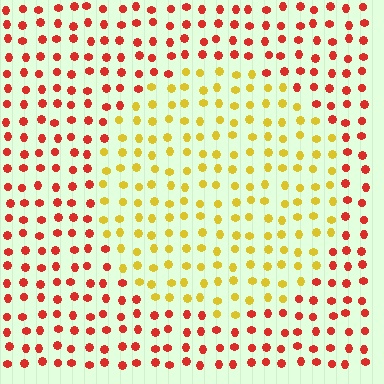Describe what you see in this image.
The image is filled with small red elements in a uniform arrangement. A circle-shaped region is visible where the elements are tinted to a slightly different hue, forming a subtle color boundary.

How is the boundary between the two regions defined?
The boundary is defined purely by a slight shift in hue (about 51 degrees). Spacing, size, and orientation are identical on both sides.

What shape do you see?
I see a circle.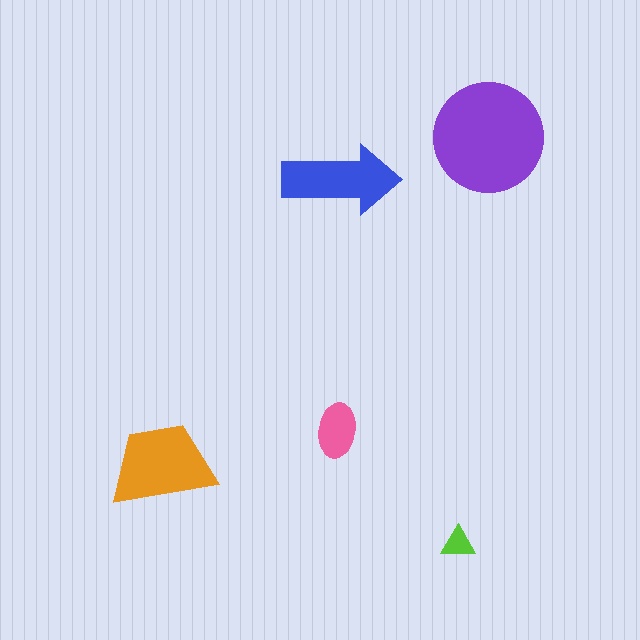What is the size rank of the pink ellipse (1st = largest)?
4th.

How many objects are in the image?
There are 5 objects in the image.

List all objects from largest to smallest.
The purple circle, the orange trapezoid, the blue arrow, the pink ellipse, the lime triangle.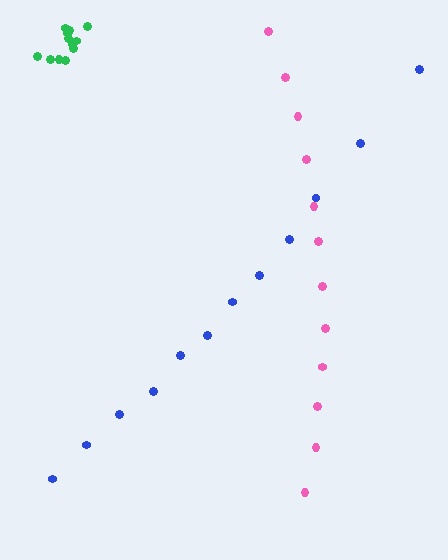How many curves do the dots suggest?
There are 3 distinct paths.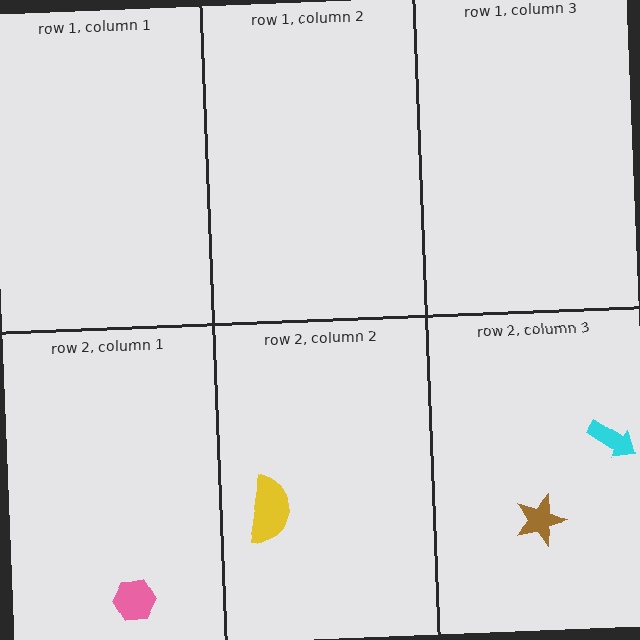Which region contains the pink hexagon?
The row 2, column 1 region.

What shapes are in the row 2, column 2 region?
The yellow semicircle.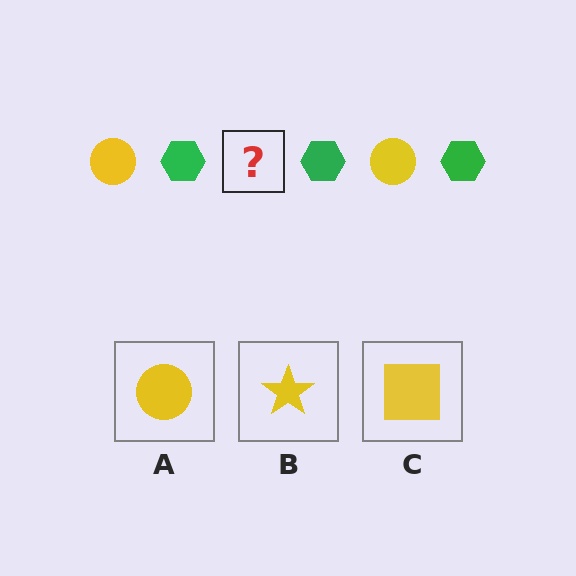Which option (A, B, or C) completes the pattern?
A.